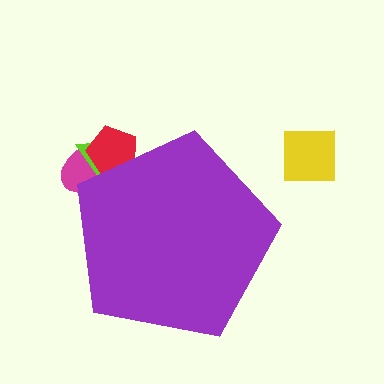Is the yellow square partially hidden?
No, the yellow square is fully visible.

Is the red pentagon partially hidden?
Yes, the red pentagon is partially hidden behind the purple pentagon.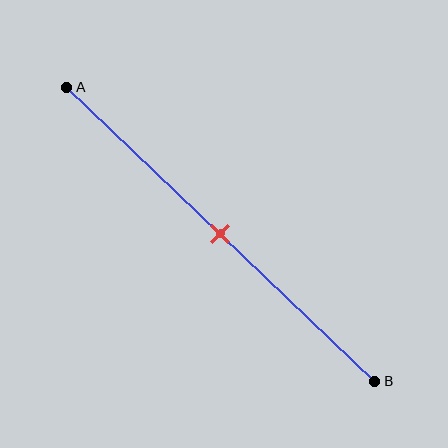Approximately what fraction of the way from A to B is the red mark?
The red mark is approximately 50% of the way from A to B.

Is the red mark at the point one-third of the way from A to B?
No, the mark is at about 50% from A, not at the 33% one-third point.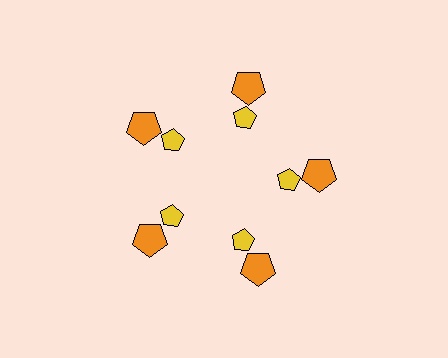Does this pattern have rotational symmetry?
Yes, this pattern has 5-fold rotational symmetry. It looks the same after rotating 72 degrees around the center.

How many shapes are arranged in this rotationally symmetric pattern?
There are 10 shapes, arranged in 5 groups of 2.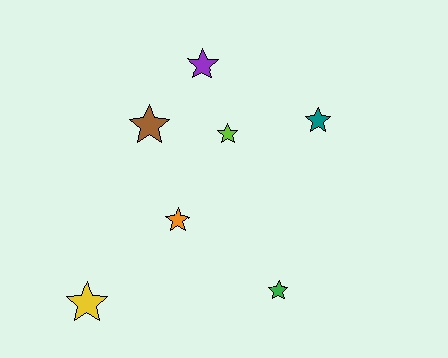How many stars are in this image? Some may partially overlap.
There are 7 stars.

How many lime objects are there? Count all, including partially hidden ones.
There is 1 lime object.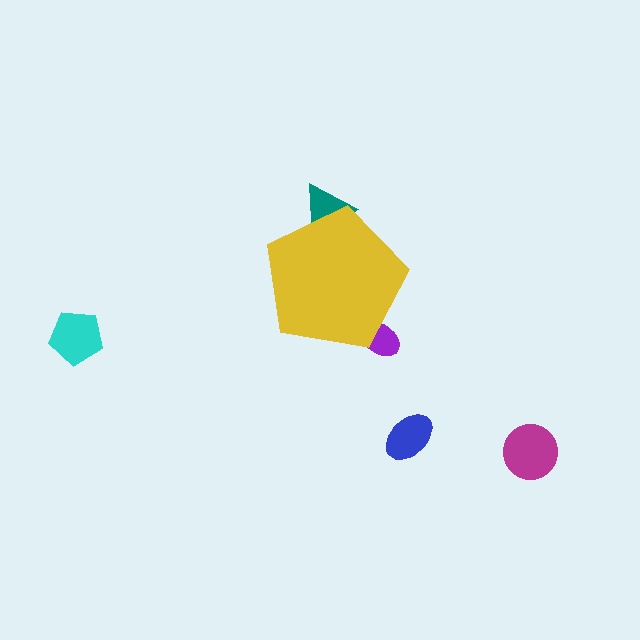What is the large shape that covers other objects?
A yellow pentagon.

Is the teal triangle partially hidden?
Yes, the teal triangle is partially hidden behind the yellow pentagon.